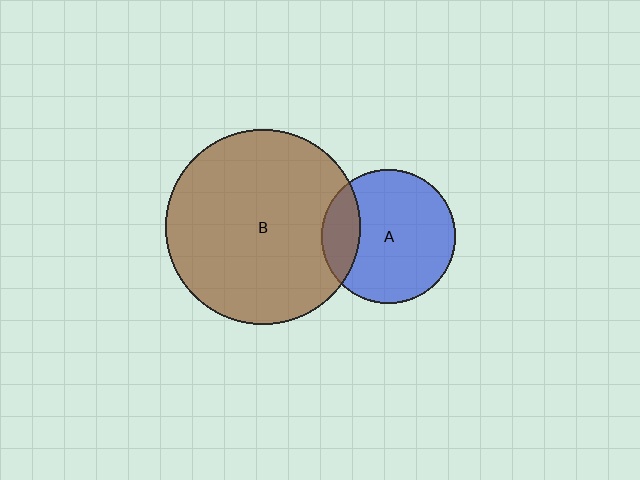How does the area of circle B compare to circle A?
Approximately 2.1 times.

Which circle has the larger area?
Circle B (brown).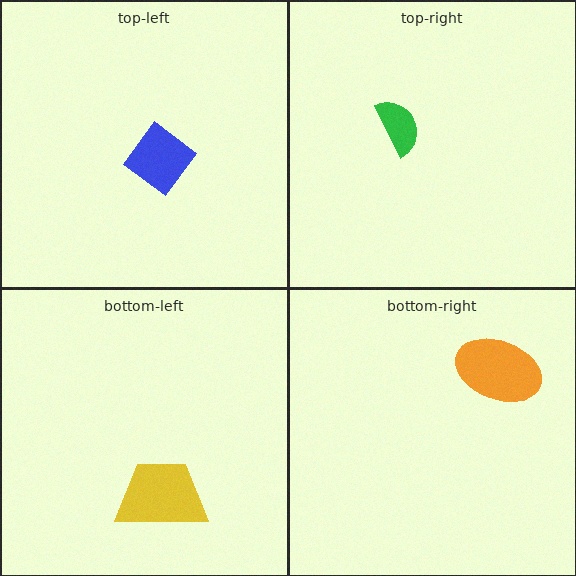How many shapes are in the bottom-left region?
1.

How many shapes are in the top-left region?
1.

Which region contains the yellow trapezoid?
The bottom-left region.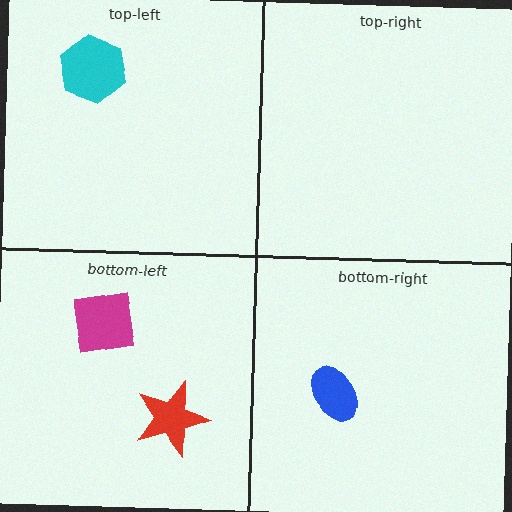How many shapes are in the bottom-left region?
2.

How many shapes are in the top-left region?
1.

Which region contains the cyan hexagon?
The top-left region.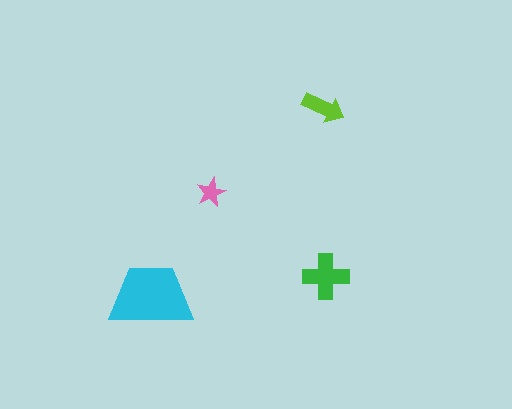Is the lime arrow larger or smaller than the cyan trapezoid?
Smaller.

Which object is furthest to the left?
The cyan trapezoid is leftmost.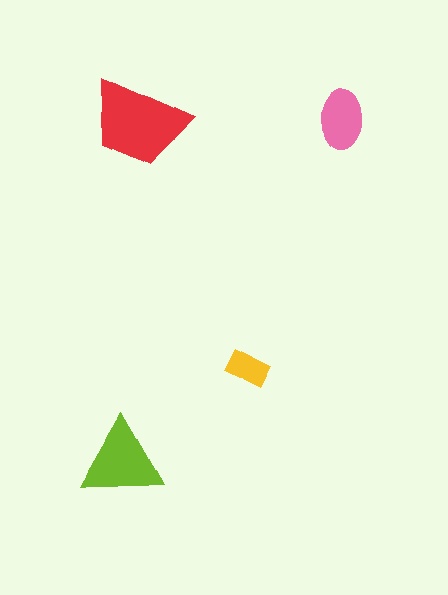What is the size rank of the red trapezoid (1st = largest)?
1st.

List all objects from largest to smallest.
The red trapezoid, the lime triangle, the pink ellipse, the yellow rectangle.